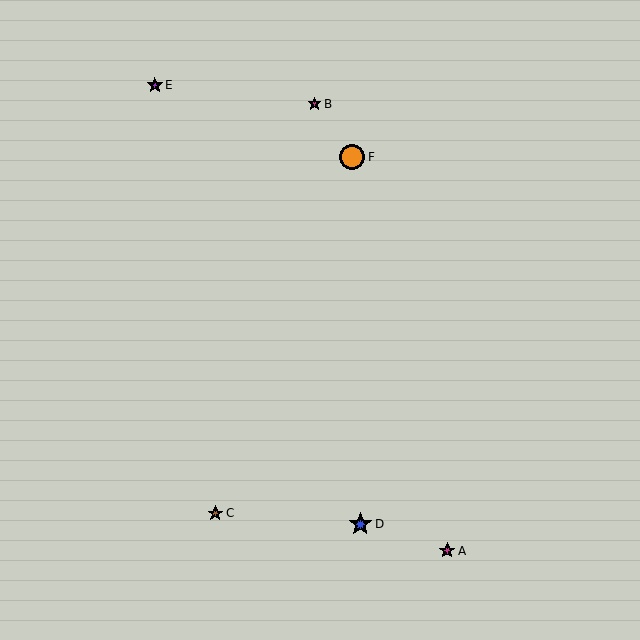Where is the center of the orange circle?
The center of the orange circle is at (352, 157).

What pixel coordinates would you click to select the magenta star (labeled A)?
Click at (447, 551) to select the magenta star A.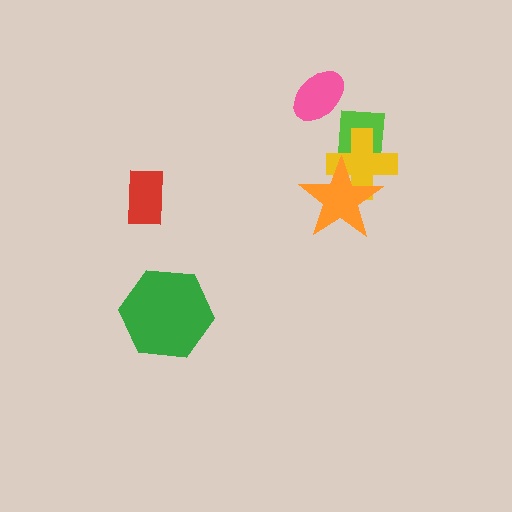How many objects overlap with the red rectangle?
0 objects overlap with the red rectangle.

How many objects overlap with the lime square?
1 object overlaps with the lime square.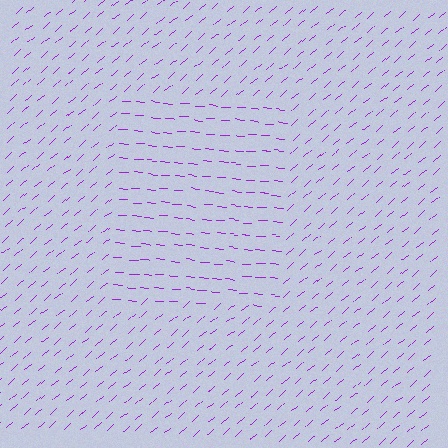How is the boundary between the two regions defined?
The boundary is defined purely by a change in line orientation (approximately 45 degrees difference). All lines are the same color and thickness.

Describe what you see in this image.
The image is filled with small purple line segments. A rectangle region in the image has lines oriented differently from the surrounding lines, creating a visible texture boundary.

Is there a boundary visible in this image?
Yes, there is a texture boundary formed by a change in line orientation.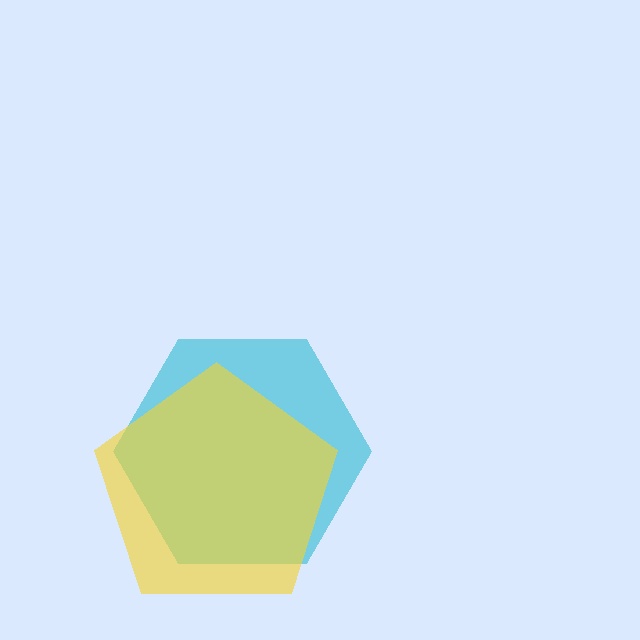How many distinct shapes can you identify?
There are 2 distinct shapes: a cyan hexagon, a yellow pentagon.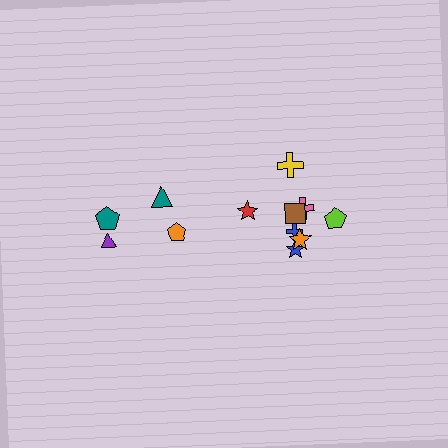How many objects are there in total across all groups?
There are 12 objects.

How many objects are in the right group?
There are 8 objects.